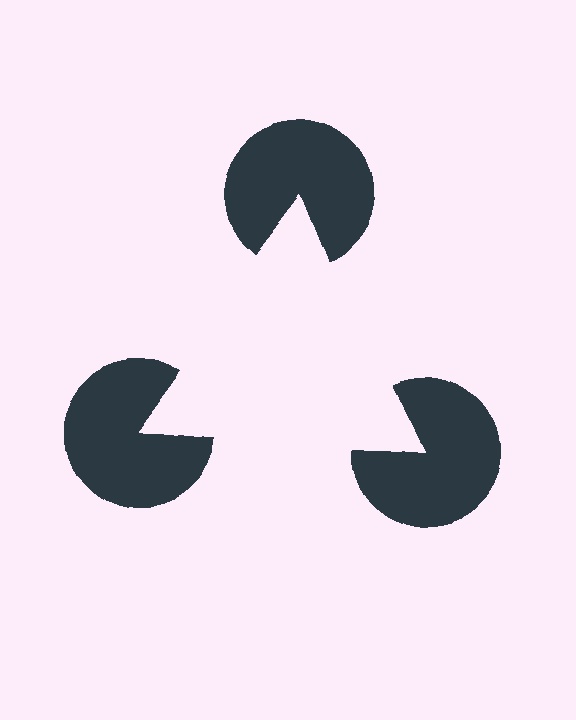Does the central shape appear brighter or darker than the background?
It typically appears slightly brighter than the background, even though no actual brightness change is drawn.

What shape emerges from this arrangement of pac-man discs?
An illusory triangle — its edges are inferred from the aligned wedge cuts in the pac-man discs, not physically drawn.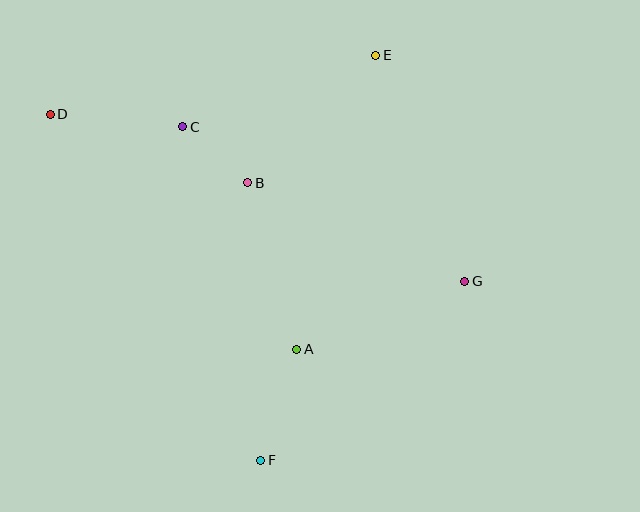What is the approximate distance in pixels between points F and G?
The distance between F and G is approximately 271 pixels.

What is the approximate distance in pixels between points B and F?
The distance between B and F is approximately 278 pixels.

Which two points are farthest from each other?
Points D and G are farthest from each other.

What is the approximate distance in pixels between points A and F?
The distance between A and F is approximately 117 pixels.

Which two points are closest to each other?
Points B and C are closest to each other.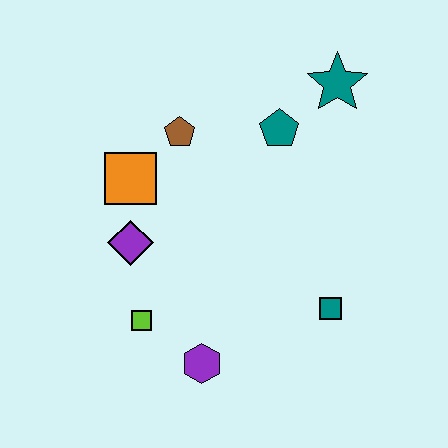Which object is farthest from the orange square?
The teal square is farthest from the orange square.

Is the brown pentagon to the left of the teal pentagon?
Yes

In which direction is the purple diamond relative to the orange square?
The purple diamond is below the orange square.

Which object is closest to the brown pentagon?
The orange square is closest to the brown pentagon.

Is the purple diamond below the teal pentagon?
Yes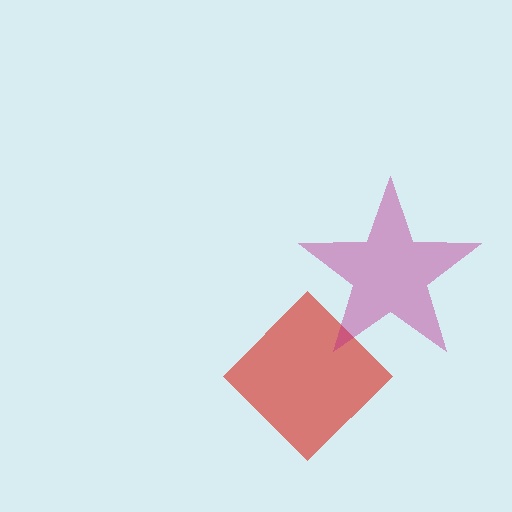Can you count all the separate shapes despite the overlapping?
Yes, there are 2 separate shapes.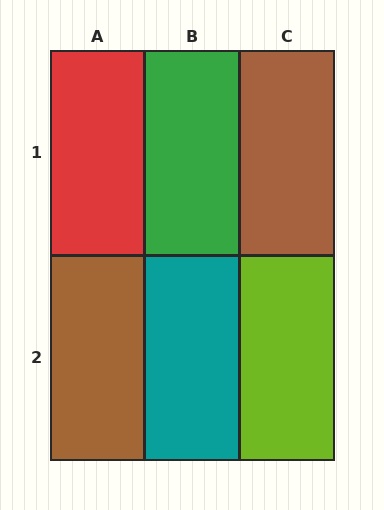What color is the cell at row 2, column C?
Lime.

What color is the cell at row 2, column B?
Teal.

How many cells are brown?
2 cells are brown.